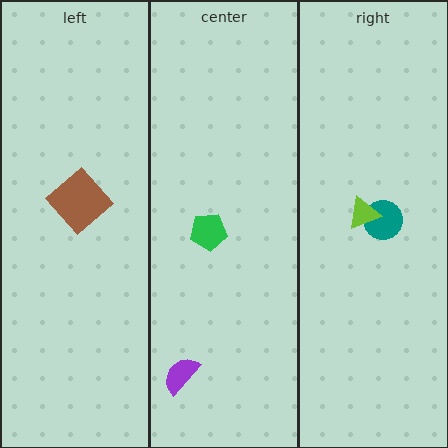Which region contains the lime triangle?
The right region.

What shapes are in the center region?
The green pentagon, the purple semicircle.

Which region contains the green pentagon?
The center region.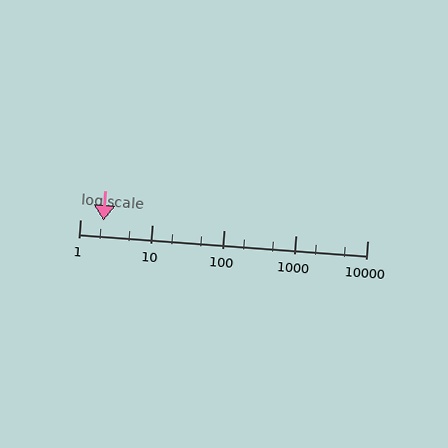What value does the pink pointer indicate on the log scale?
The pointer indicates approximately 2.1.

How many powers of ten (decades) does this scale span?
The scale spans 4 decades, from 1 to 10000.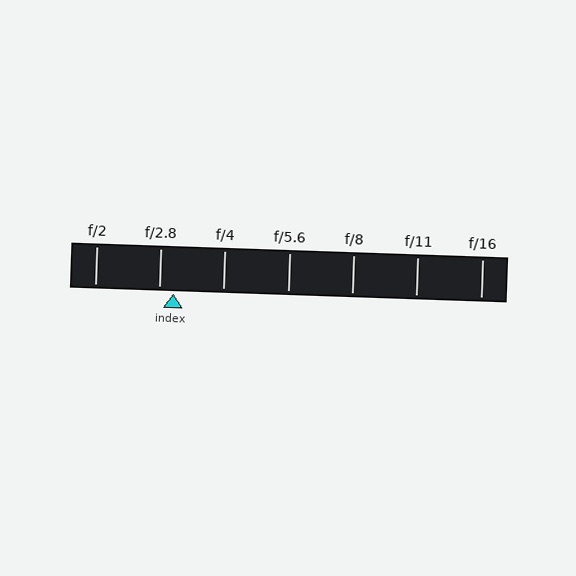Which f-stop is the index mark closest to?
The index mark is closest to f/2.8.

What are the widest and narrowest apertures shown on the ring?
The widest aperture shown is f/2 and the narrowest is f/16.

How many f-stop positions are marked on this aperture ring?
There are 7 f-stop positions marked.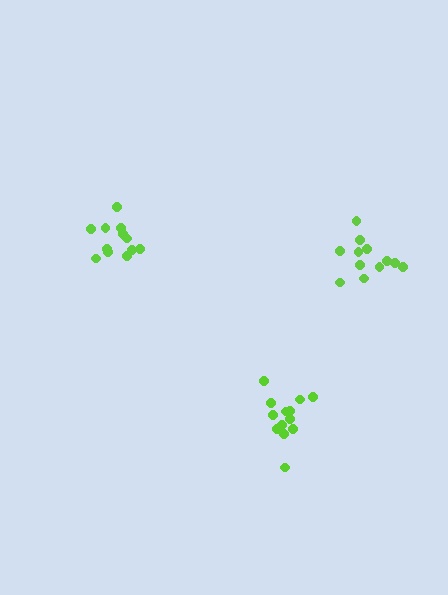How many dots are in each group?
Group 1: 13 dots, Group 2: 12 dots, Group 3: 12 dots (37 total).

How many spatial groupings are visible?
There are 3 spatial groupings.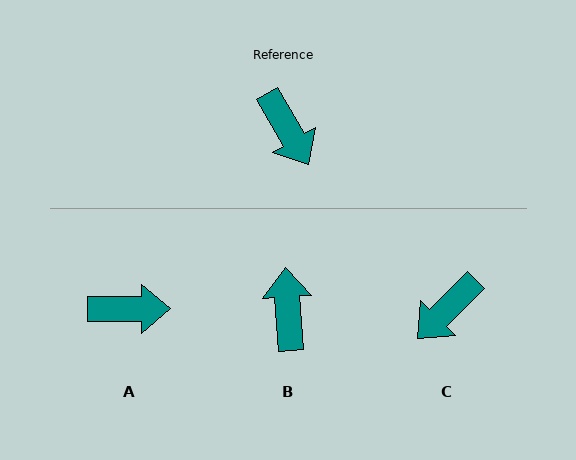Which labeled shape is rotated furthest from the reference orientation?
B, about 154 degrees away.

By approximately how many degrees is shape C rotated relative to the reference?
Approximately 75 degrees clockwise.